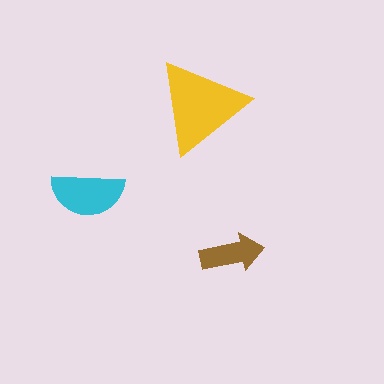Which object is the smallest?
The brown arrow.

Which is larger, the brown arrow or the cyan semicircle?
The cyan semicircle.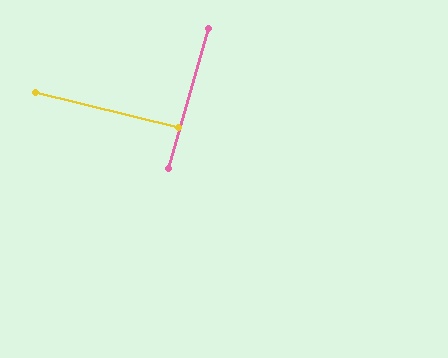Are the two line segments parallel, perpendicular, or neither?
Perpendicular — they meet at approximately 88°.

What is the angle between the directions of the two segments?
Approximately 88 degrees.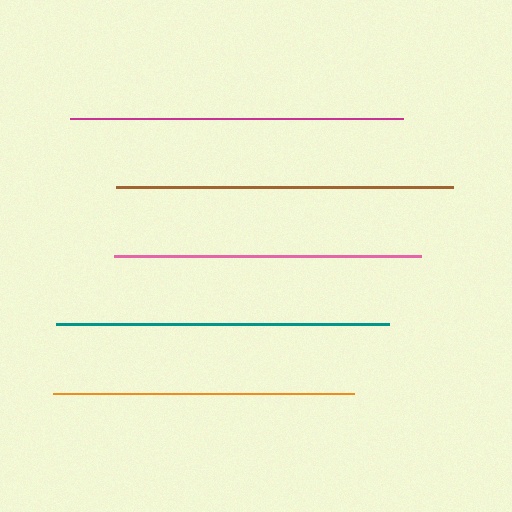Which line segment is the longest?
The brown line is the longest at approximately 337 pixels.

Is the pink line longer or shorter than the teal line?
The teal line is longer than the pink line.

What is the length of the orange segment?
The orange segment is approximately 301 pixels long.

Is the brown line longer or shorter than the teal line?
The brown line is longer than the teal line.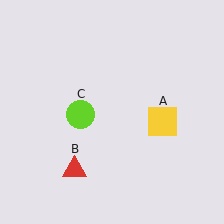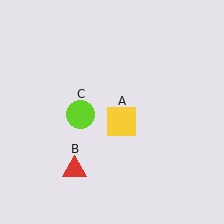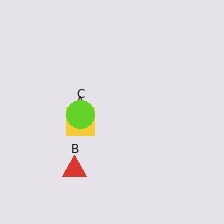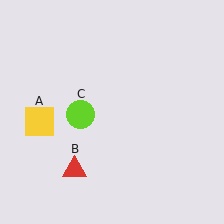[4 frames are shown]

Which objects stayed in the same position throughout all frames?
Red triangle (object B) and lime circle (object C) remained stationary.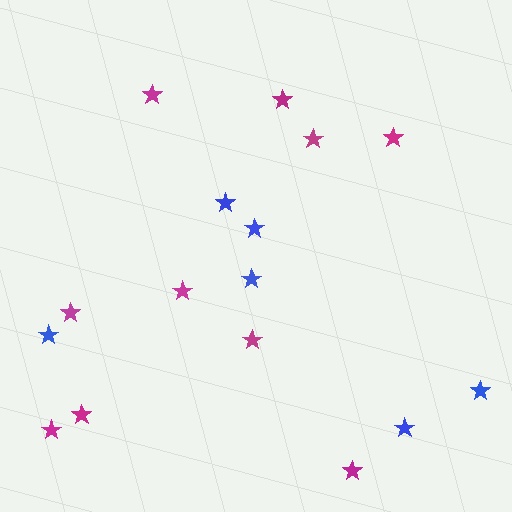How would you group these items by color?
There are 2 groups: one group of magenta stars (10) and one group of blue stars (6).